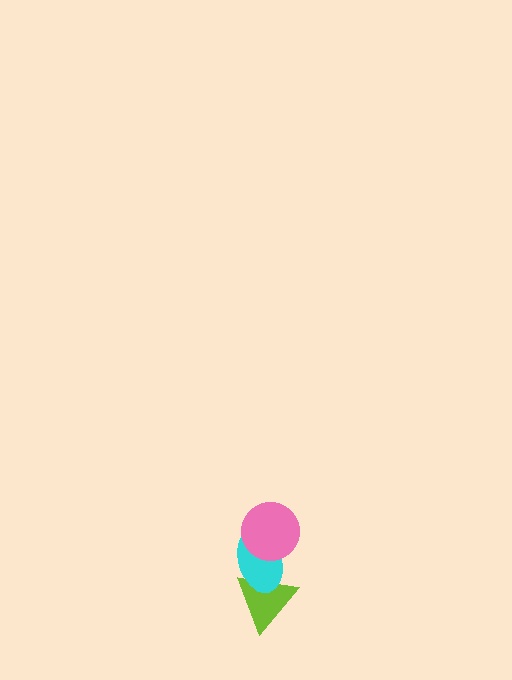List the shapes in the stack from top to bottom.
From top to bottom: the pink circle, the cyan ellipse, the lime triangle.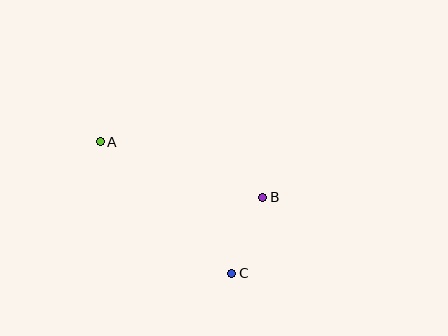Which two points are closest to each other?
Points B and C are closest to each other.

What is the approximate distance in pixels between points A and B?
The distance between A and B is approximately 171 pixels.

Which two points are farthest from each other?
Points A and C are farthest from each other.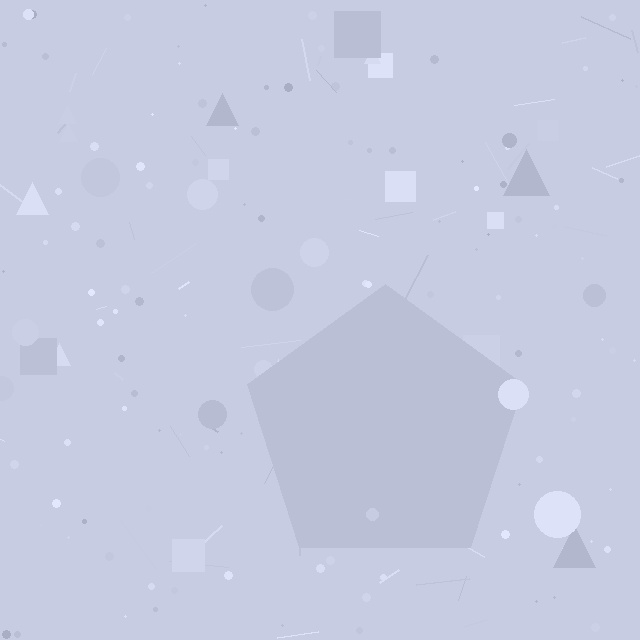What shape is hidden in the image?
A pentagon is hidden in the image.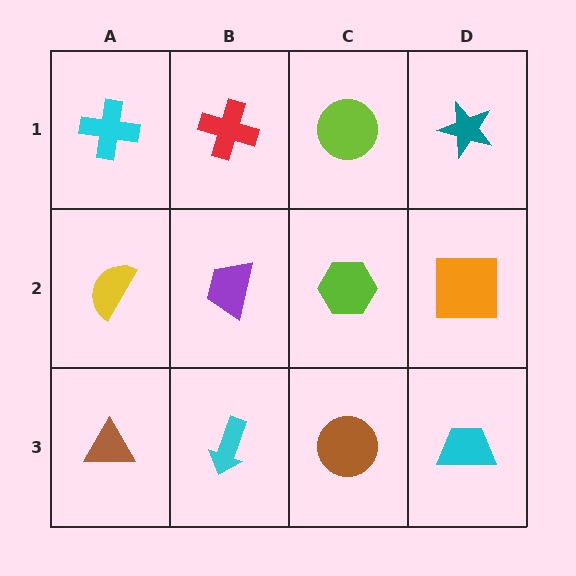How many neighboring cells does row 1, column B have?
3.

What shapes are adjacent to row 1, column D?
An orange square (row 2, column D), a lime circle (row 1, column C).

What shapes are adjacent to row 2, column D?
A teal star (row 1, column D), a cyan trapezoid (row 3, column D), a lime hexagon (row 2, column C).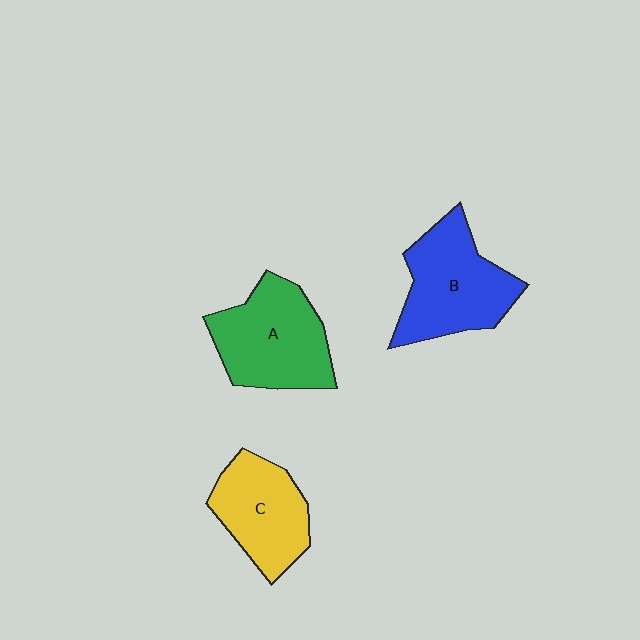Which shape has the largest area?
Shape B (blue).